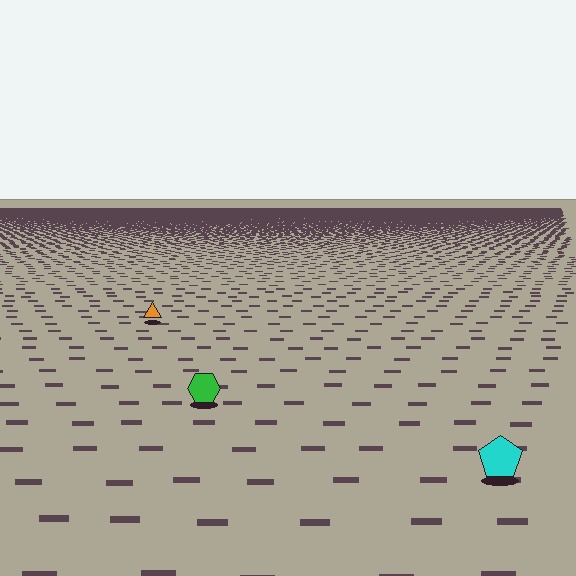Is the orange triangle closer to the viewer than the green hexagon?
No. The green hexagon is closer — you can tell from the texture gradient: the ground texture is coarser near it.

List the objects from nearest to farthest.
From nearest to farthest: the cyan pentagon, the green hexagon, the orange triangle.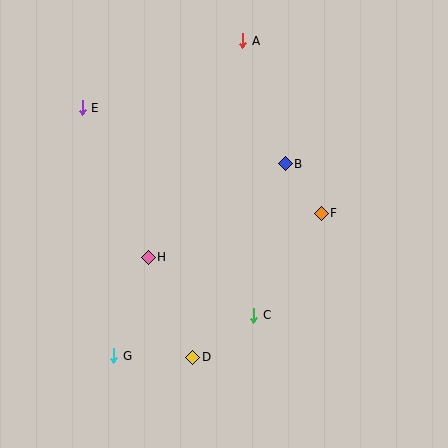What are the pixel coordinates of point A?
Point A is at (243, 41).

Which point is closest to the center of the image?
Point H at (148, 257) is closest to the center.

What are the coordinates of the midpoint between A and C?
The midpoint between A and C is at (248, 178).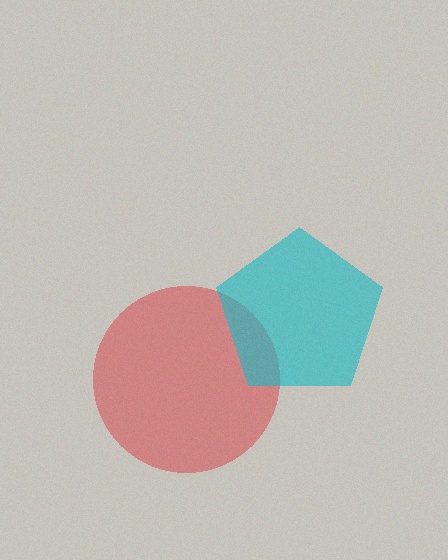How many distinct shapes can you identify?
There are 2 distinct shapes: a red circle, a cyan pentagon.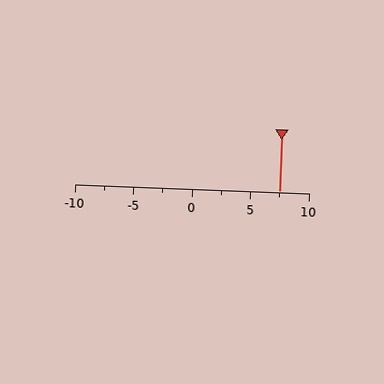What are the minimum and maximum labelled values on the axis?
The axis runs from -10 to 10.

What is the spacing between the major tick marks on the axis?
The major ticks are spaced 5 apart.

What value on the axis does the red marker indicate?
The marker indicates approximately 7.5.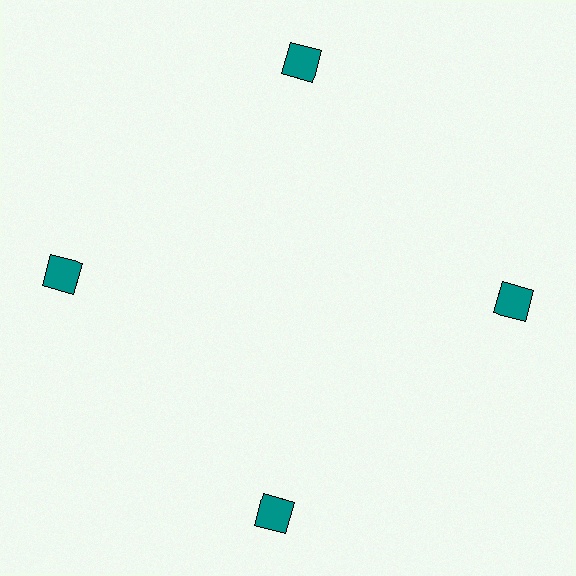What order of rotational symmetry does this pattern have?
This pattern has 4-fold rotational symmetry.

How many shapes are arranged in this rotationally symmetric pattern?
There are 4 shapes, arranged in 4 groups of 1.